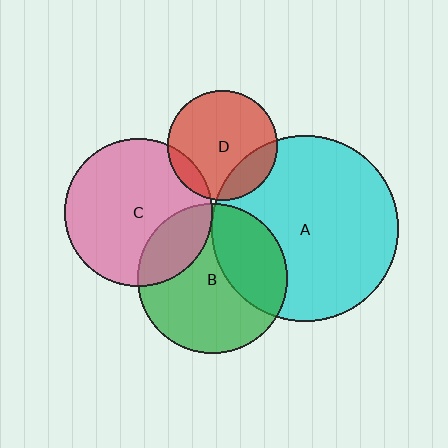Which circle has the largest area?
Circle A (cyan).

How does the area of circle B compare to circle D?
Approximately 1.9 times.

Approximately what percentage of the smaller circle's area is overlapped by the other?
Approximately 20%.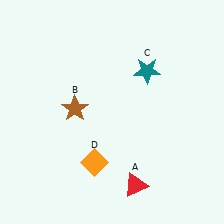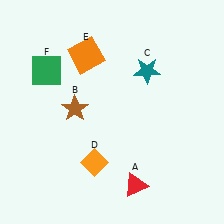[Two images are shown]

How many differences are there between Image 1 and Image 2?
There are 2 differences between the two images.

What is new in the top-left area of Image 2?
An orange square (E) was added in the top-left area of Image 2.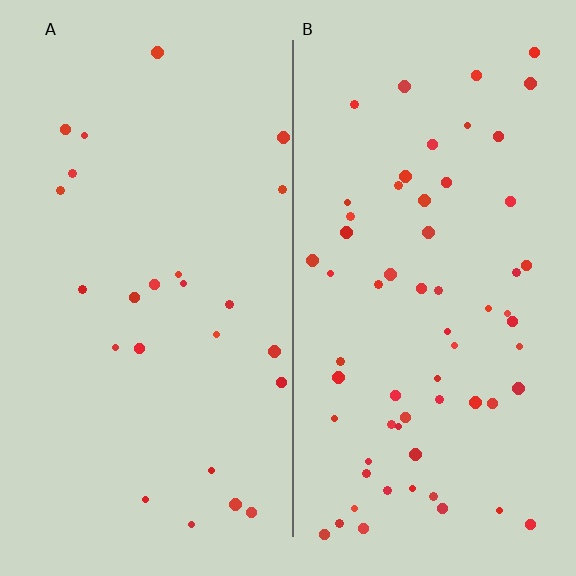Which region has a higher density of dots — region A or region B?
B (the right).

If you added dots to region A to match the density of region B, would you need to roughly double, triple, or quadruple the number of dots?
Approximately triple.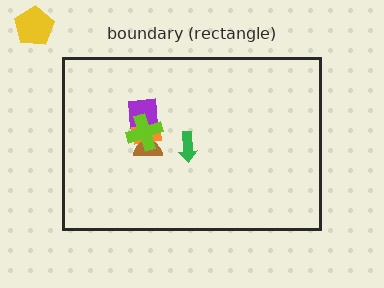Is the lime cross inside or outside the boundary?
Inside.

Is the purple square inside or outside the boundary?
Inside.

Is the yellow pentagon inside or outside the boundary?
Outside.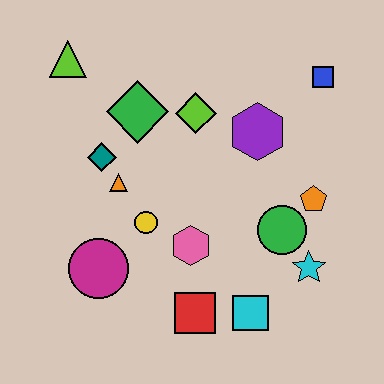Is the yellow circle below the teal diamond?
Yes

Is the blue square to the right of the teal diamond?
Yes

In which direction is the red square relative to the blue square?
The red square is below the blue square.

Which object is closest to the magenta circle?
The yellow circle is closest to the magenta circle.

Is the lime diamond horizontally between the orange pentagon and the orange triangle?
Yes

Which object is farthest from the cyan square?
The lime triangle is farthest from the cyan square.